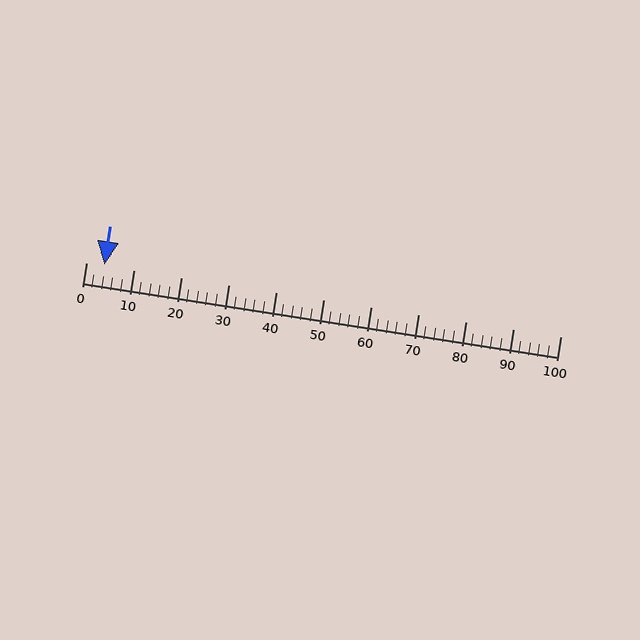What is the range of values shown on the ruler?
The ruler shows values from 0 to 100.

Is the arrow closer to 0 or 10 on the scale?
The arrow is closer to 0.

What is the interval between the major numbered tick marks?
The major tick marks are spaced 10 units apart.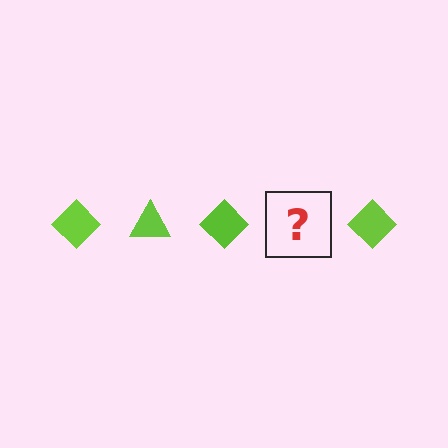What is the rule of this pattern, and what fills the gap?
The rule is that the pattern cycles through diamond, triangle shapes in lime. The gap should be filled with a lime triangle.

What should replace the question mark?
The question mark should be replaced with a lime triangle.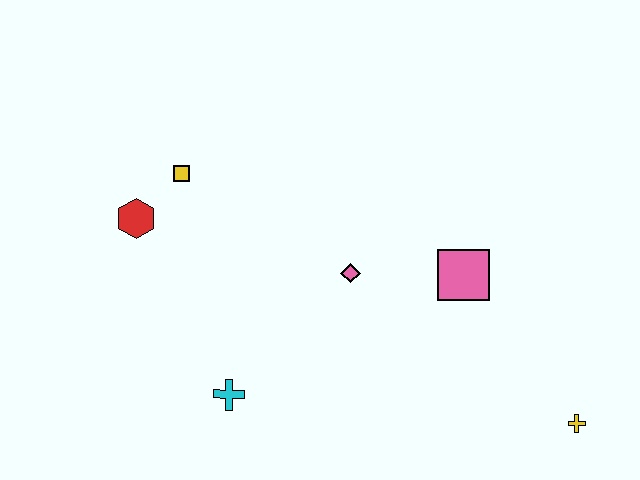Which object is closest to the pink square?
The pink diamond is closest to the pink square.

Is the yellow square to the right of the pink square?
No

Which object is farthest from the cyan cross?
The yellow cross is farthest from the cyan cross.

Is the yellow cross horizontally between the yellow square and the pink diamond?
No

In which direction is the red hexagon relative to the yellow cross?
The red hexagon is to the left of the yellow cross.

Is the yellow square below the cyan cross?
No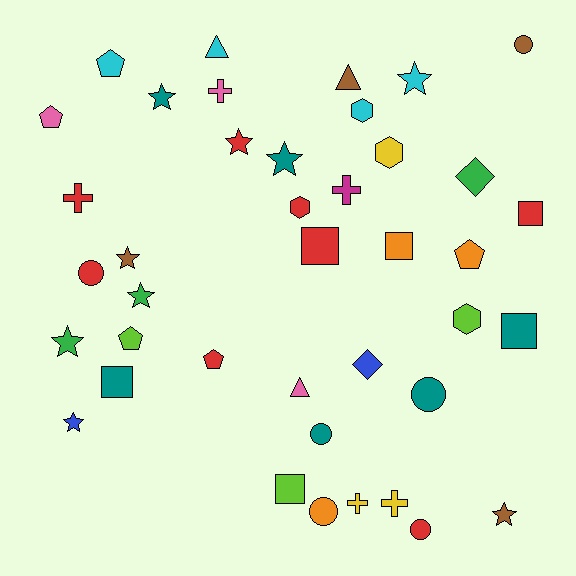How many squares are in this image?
There are 6 squares.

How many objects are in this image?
There are 40 objects.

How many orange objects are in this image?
There are 3 orange objects.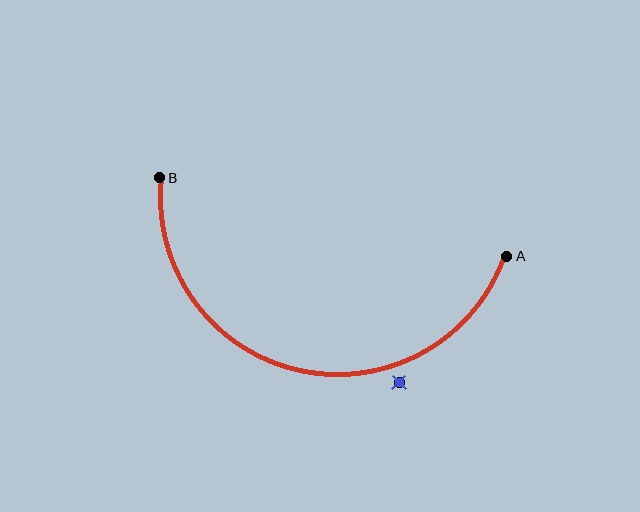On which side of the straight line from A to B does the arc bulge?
The arc bulges below the straight line connecting A and B.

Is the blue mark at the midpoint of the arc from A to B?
No — the blue mark does not lie on the arc at all. It sits slightly outside the curve.